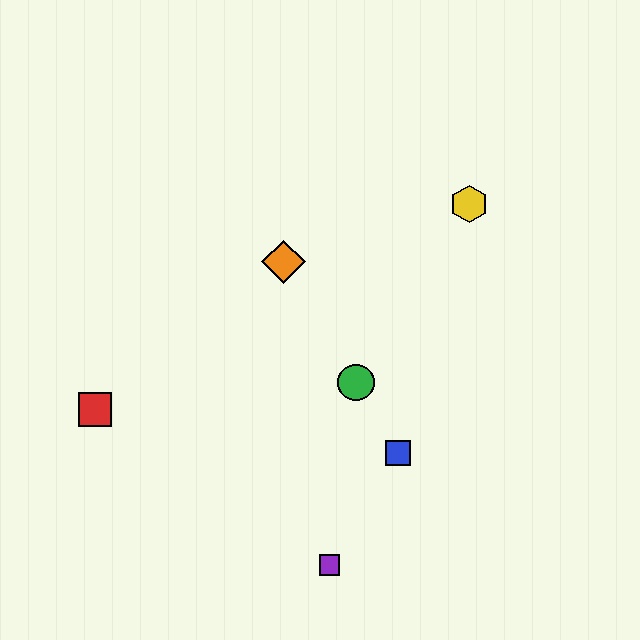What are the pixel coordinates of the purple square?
The purple square is at (330, 565).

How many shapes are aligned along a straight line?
3 shapes (the blue square, the green circle, the orange diamond) are aligned along a straight line.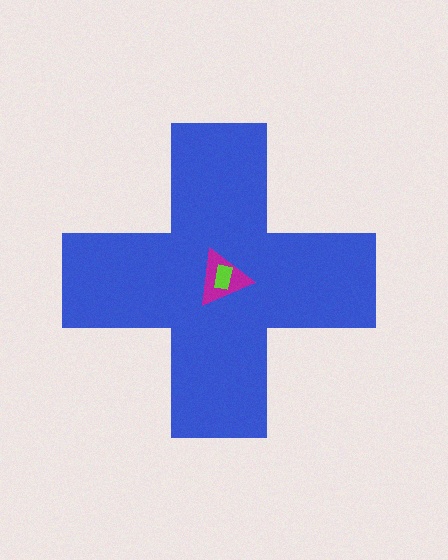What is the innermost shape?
The lime rectangle.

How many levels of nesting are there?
3.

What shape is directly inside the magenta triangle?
The lime rectangle.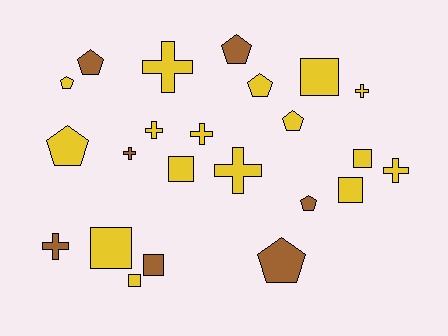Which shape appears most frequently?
Pentagon, with 8 objects.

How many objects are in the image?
There are 23 objects.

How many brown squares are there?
There is 1 brown square.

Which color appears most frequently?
Yellow, with 16 objects.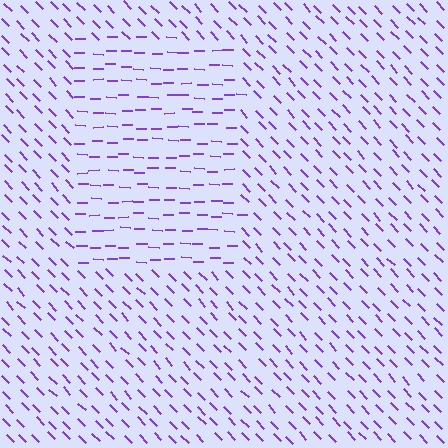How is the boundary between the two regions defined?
The boundary is defined purely by a change in line orientation (approximately 45 degrees difference). All lines are the same color and thickness.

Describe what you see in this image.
The image is filled with small purple line segments. A rectangle region in the image has lines oriented differently from the surrounding lines, creating a visible texture boundary.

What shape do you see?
I see a rectangle.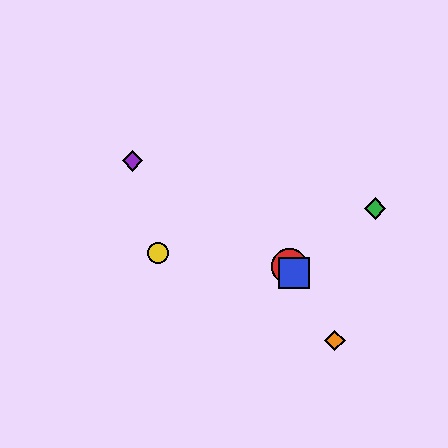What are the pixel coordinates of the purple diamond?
The purple diamond is at (132, 161).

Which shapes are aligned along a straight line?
The red circle, the blue square, the orange diamond are aligned along a straight line.